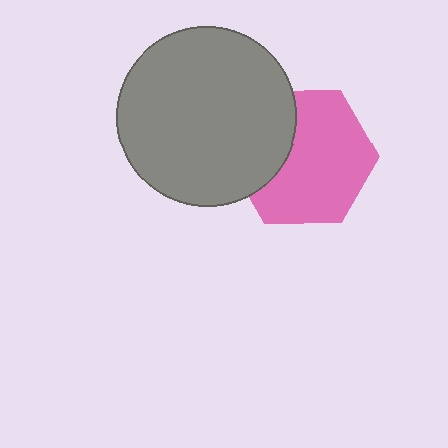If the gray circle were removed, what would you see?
You would see the complete pink hexagon.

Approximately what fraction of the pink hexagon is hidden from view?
Roughly 31% of the pink hexagon is hidden behind the gray circle.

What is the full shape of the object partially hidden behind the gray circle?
The partially hidden object is a pink hexagon.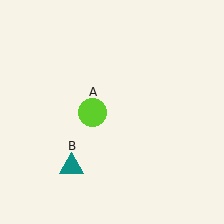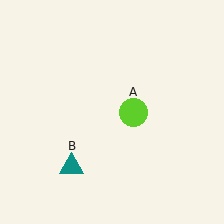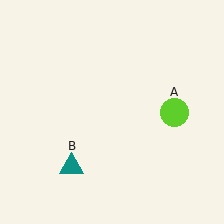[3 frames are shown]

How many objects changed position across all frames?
1 object changed position: lime circle (object A).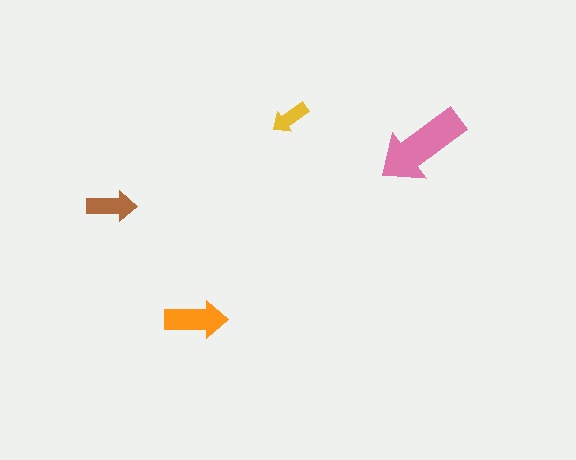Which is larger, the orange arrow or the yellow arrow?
The orange one.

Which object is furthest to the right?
The pink arrow is rightmost.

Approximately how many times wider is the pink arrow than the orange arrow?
About 1.5 times wider.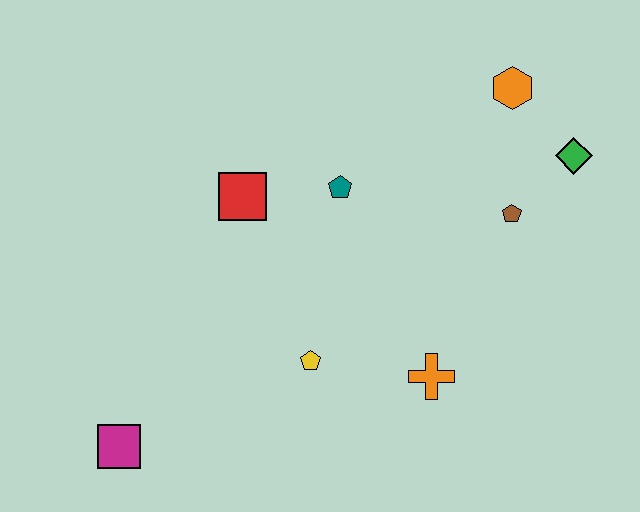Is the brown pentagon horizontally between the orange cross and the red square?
No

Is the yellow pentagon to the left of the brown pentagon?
Yes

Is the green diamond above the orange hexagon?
No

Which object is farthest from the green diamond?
The magenta square is farthest from the green diamond.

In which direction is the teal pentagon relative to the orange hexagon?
The teal pentagon is to the left of the orange hexagon.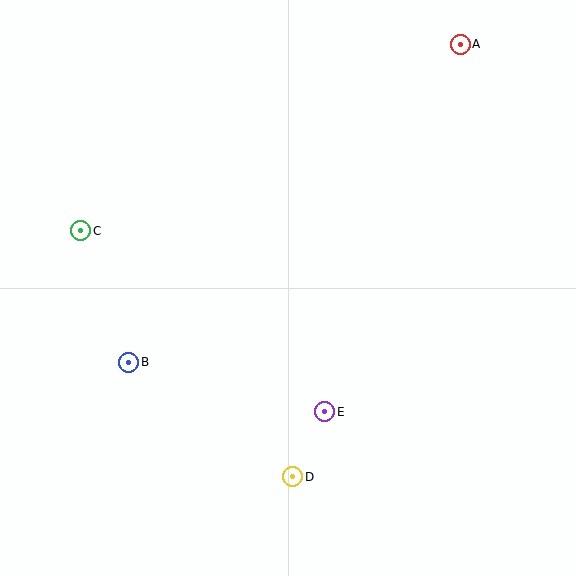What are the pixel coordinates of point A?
Point A is at (460, 44).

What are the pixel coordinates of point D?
Point D is at (293, 477).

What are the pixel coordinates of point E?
Point E is at (325, 412).